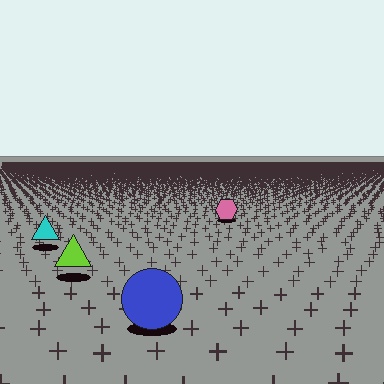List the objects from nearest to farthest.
From nearest to farthest: the blue circle, the lime triangle, the cyan triangle, the pink hexagon.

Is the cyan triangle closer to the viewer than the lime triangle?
No. The lime triangle is closer — you can tell from the texture gradient: the ground texture is coarser near it.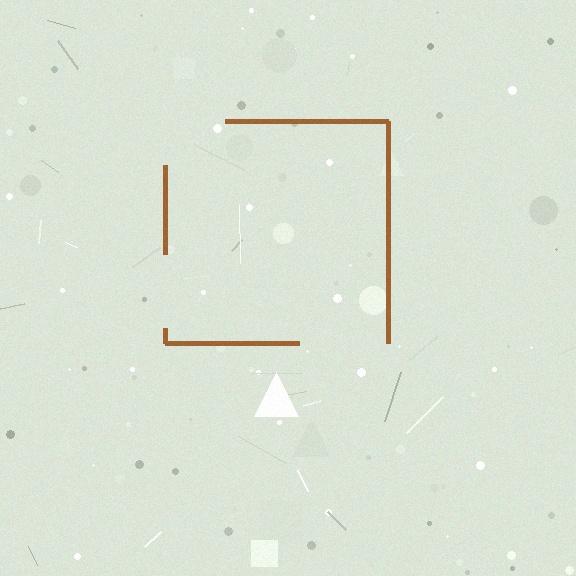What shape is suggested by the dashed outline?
The dashed outline suggests a square.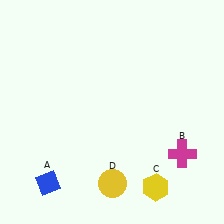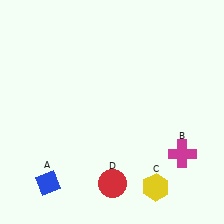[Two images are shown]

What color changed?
The circle (D) changed from yellow in Image 1 to red in Image 2.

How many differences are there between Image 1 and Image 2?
There is 1 difference between the two images.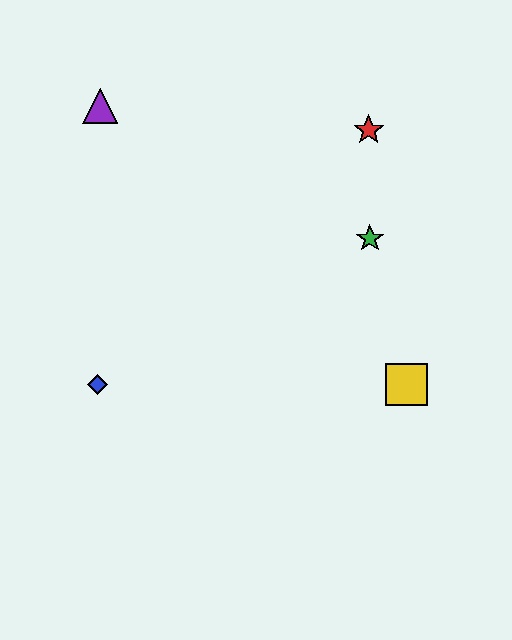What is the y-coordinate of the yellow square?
The yellow square is at y≈385.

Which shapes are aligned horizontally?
The blue diamond, the yellow square are aligned horizontally.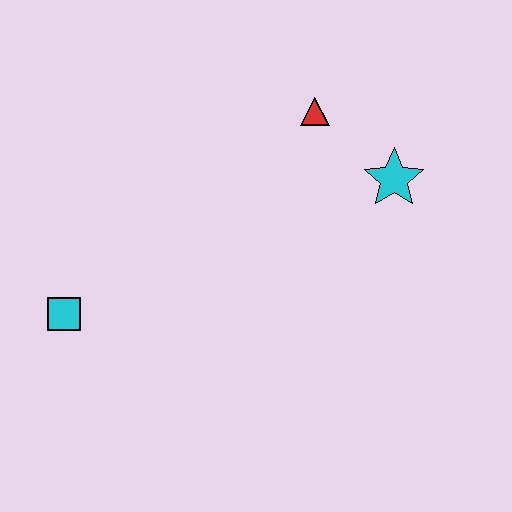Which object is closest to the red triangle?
The cyan star is closest to the red triangle.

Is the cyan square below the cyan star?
Yes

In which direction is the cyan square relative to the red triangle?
The cyan square is to the left of the red triangle.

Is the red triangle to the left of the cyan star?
Yes